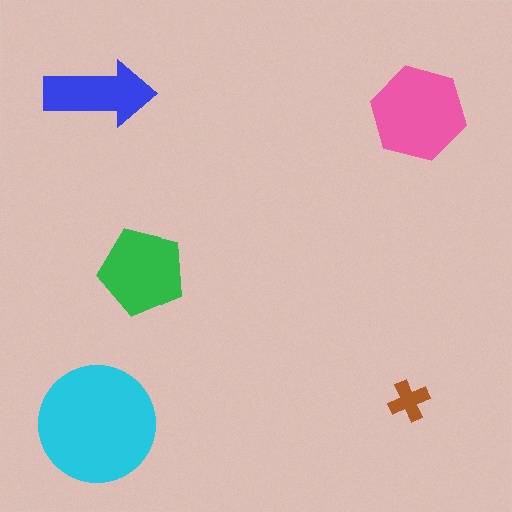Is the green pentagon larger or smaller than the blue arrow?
Larger.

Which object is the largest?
The cyan circle.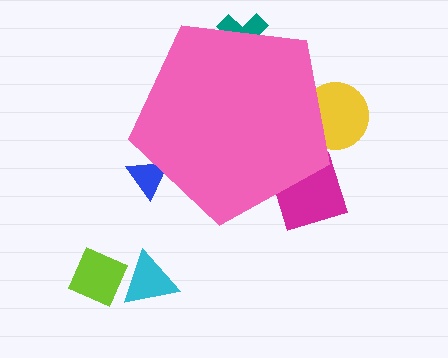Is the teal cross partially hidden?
Yes, the teal cross is partially hidden behind the pink pentagon.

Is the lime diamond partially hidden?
No, the lime diamond is fully visible.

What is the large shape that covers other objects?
A pink pentagon.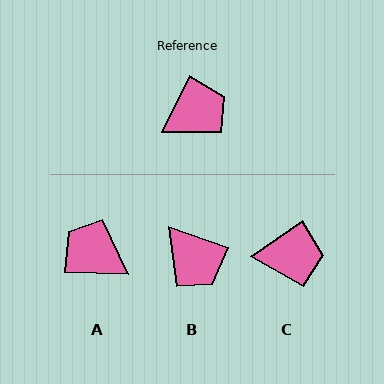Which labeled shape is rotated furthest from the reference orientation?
A, about 115 degrees away.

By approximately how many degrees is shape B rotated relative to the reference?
Approximately 82 degrees clockwise.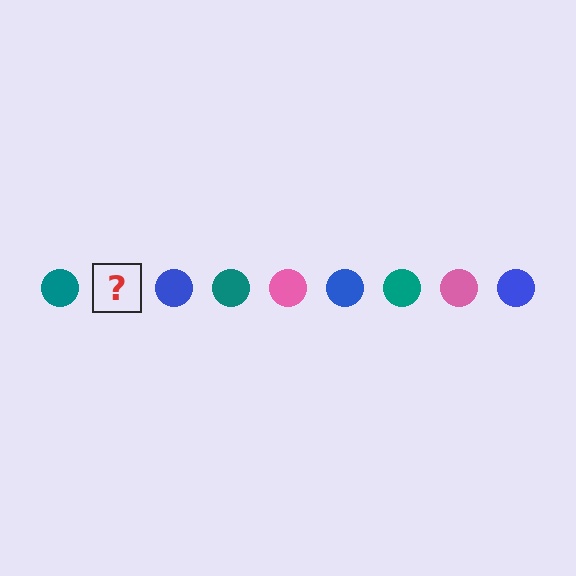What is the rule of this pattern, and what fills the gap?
The rule is that the pattern cycles through teal, pink, blue circles. The gap should be filled with a pink circle.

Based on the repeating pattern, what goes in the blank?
The blank should be a pink circle.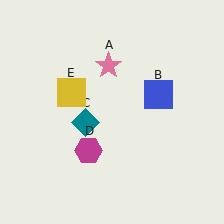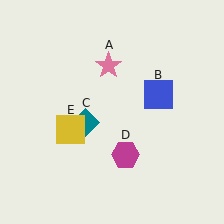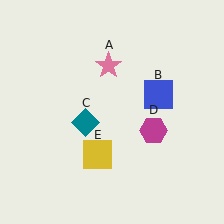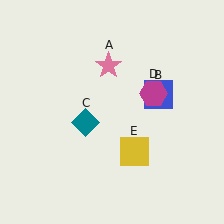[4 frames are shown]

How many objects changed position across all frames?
2 objects changed position: magenta hexagon (object D), yellow square (object E).